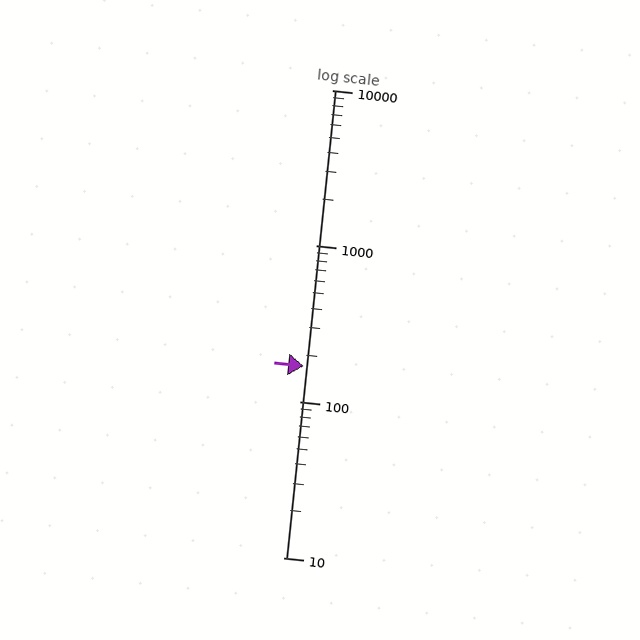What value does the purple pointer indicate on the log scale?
The pointer indicates approximately 170.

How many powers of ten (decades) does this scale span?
The scale spans 3 decades, from 10 to 10000.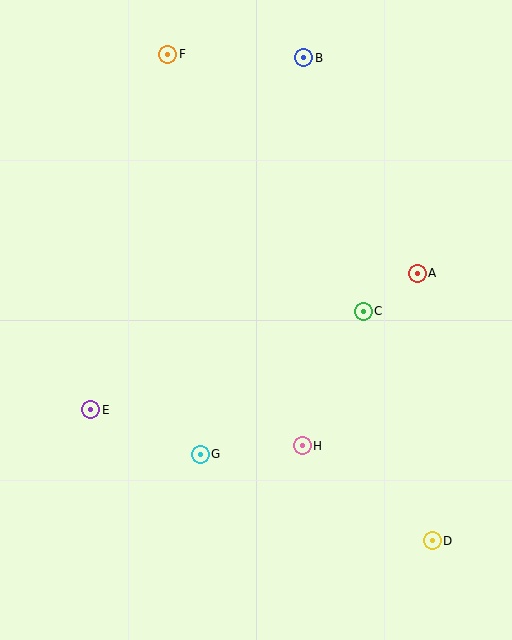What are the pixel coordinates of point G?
Point G is at (200, 454).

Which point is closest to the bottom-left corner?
Point E is closest to the bottom-left corner.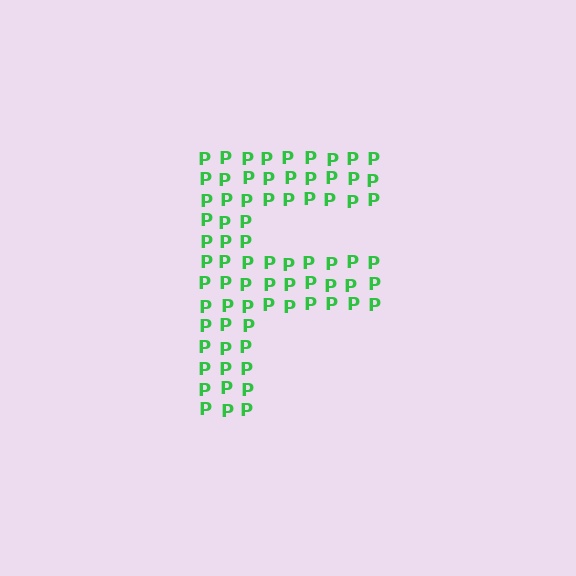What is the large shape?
The large shape is the letter F.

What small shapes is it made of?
It is made of small letter P's.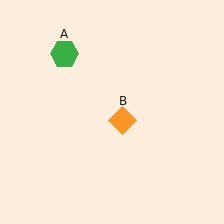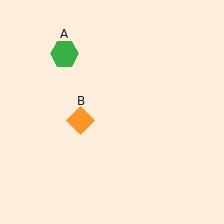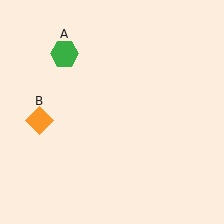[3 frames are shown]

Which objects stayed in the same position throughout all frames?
Green hexagon (object A) remained stationary.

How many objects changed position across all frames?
1 object changed position: orange diamond (object B).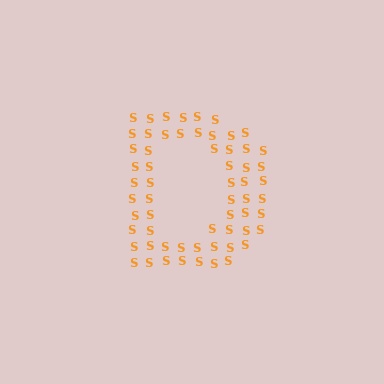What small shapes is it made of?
It is made of small letter S's.